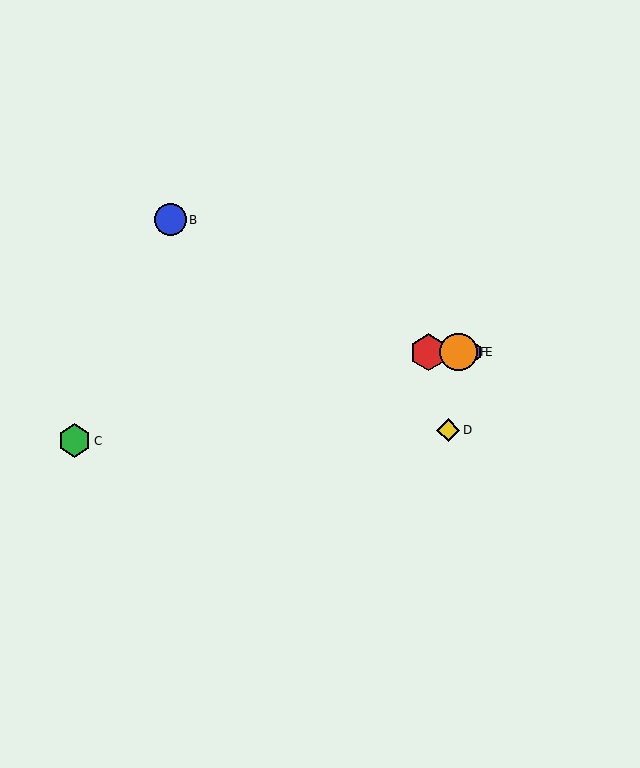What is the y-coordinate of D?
Object D is at y≈430.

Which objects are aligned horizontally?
Objects A, E, F are aligned horizontally.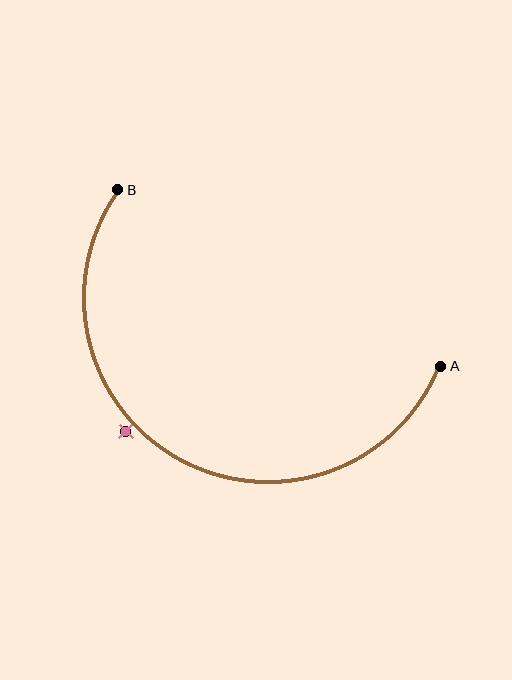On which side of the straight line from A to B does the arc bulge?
The arc bulges below the straight line connecting A and B.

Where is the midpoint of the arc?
The arc midpoint is the point on the curve farthest from the straight line joining A and B. It sits below that line.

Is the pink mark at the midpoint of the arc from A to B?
No — the pink mark does not lie on the arc at all. It sits slightly outside the curve.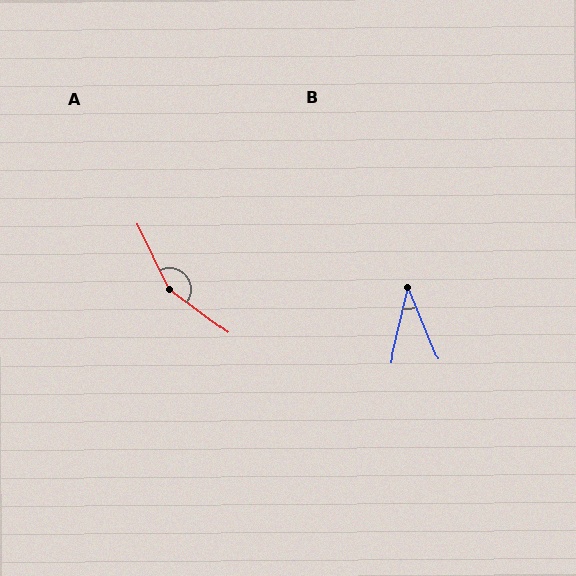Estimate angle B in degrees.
Approximately 35 degrees.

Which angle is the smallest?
B, at approximately 35 degrees.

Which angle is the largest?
A, at approximately 152 degrees.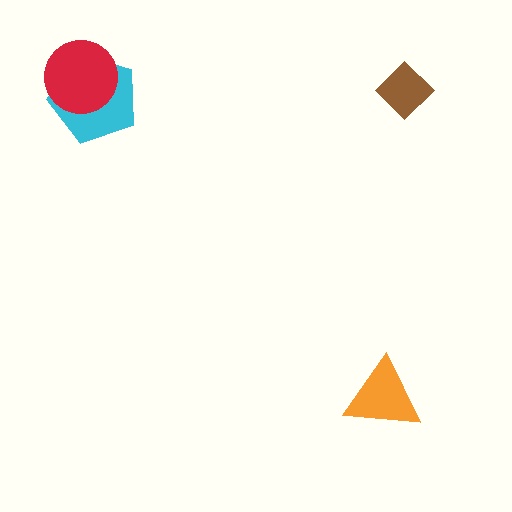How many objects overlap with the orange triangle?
0 objects overlap with the orange triangle.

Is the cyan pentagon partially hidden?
Yes, it is partially covered by another shape.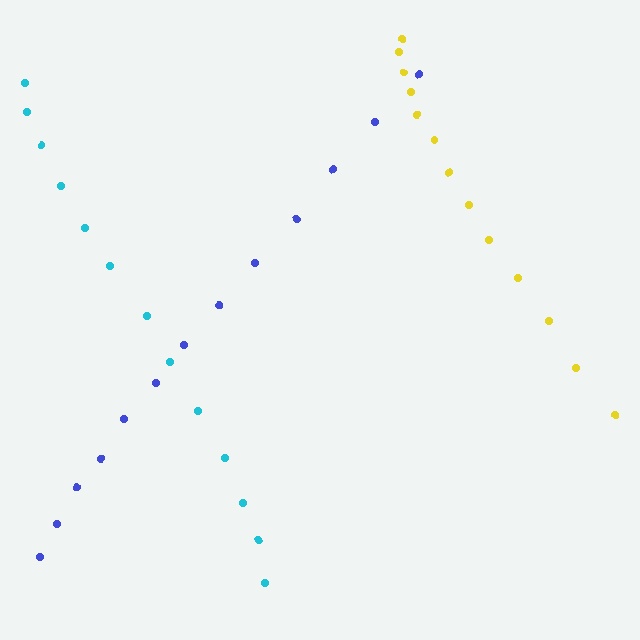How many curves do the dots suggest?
There are 3 distinct paths.